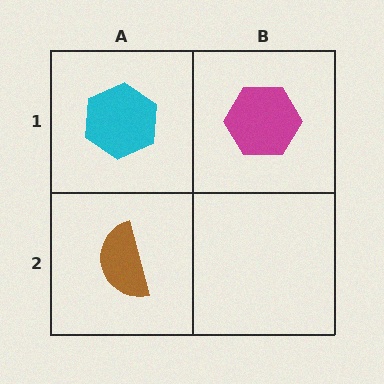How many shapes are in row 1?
2 shapes.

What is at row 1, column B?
A magenta hexagon.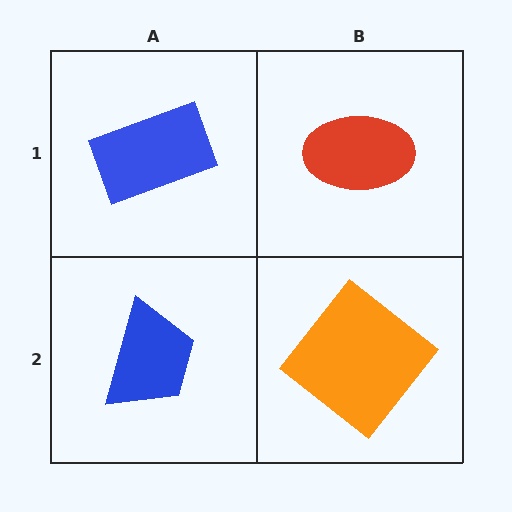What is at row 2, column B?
An orange diamond.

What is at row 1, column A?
A blue rectangle.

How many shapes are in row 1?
2 shapes.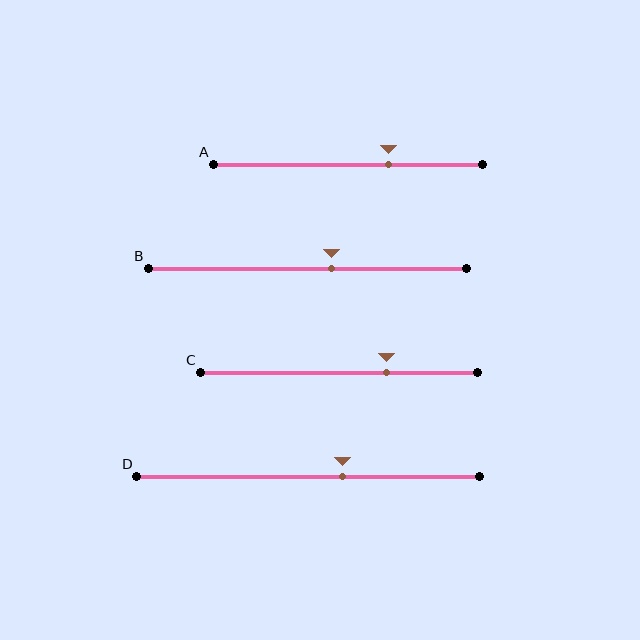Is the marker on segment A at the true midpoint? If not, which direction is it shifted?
No, the marker on segment A is shifted to the right by about 15% of the segment length.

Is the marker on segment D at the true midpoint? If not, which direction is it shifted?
No, the marker on segment D is shifted to the right by about 10% of the segment length.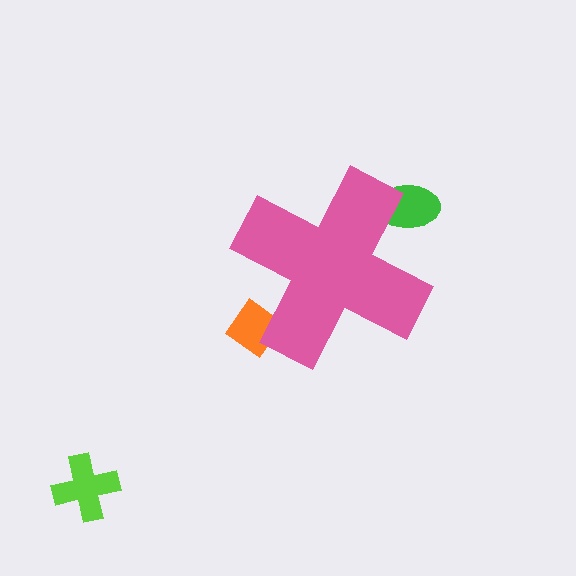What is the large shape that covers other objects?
A pink cross.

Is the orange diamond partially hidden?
Yes, the orange diamond is partially hidden behind the pink cross.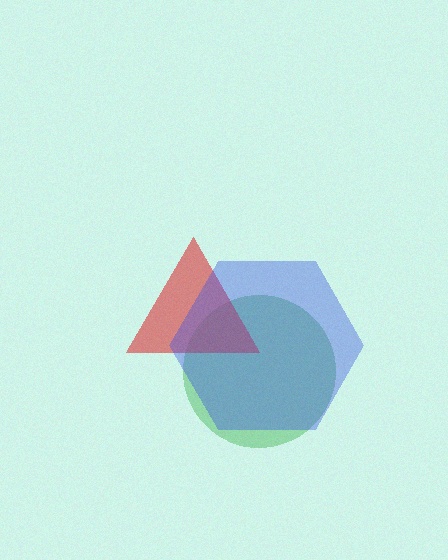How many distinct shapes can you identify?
There are 3 distinct shapes: a green circle, a red triangle, a blue hexagon.